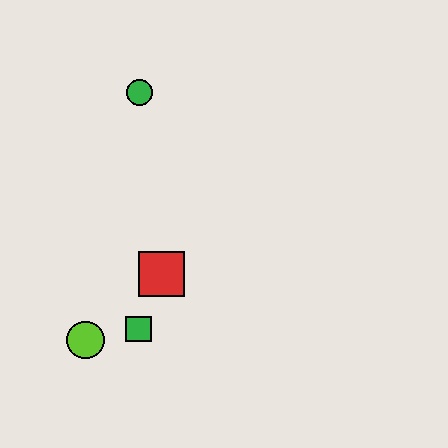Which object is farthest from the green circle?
The lime circle is farthest from the green circle.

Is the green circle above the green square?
Yes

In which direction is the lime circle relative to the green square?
The lime circle is to the left of the green square.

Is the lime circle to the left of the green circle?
Yes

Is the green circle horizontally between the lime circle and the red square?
Yes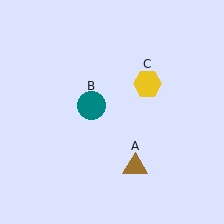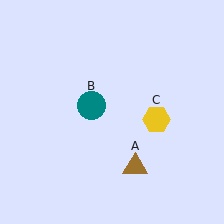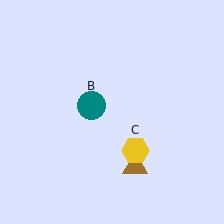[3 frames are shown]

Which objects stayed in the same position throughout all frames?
Brown triangle (object A) and teal circle (object B) remained stationary.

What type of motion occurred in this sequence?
The yellow hexagon (object C) rotated clockwise around the center of the scene.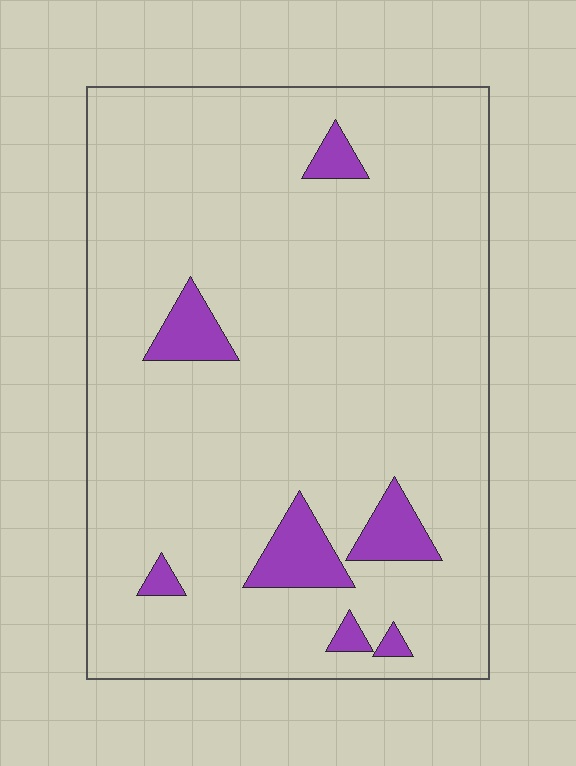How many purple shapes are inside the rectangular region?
7.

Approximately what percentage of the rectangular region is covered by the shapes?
Approximately 10%.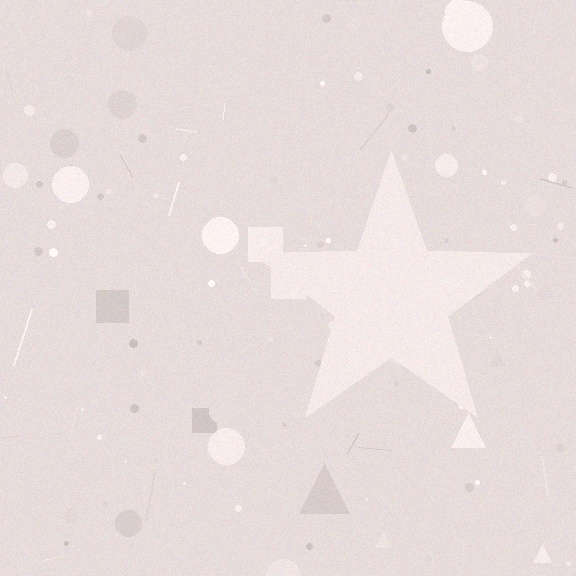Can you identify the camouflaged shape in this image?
The camouflaged shape is a star.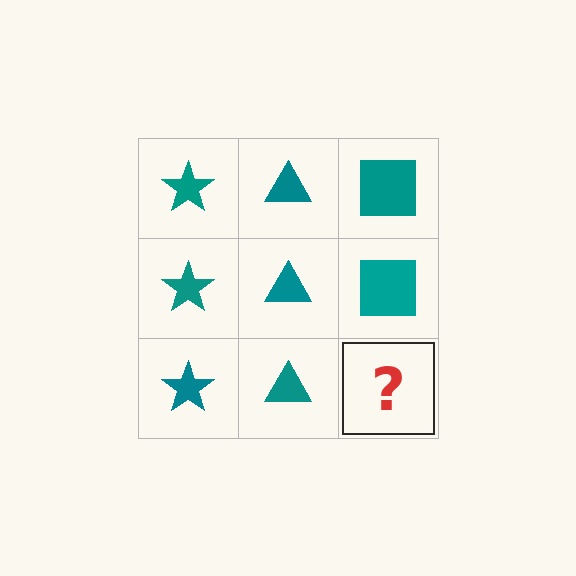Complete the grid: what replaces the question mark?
The question mark should be replaced with a teal square.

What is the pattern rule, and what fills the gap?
The rule is that each column has a consistent shape. The gap should be filled with a teal square.